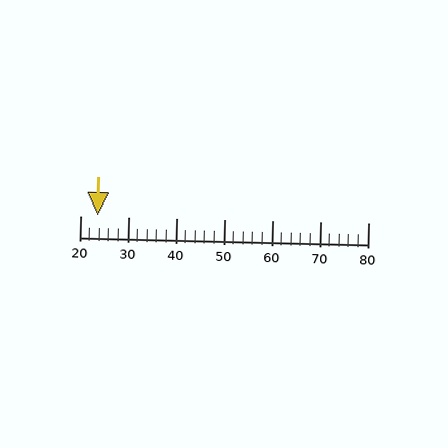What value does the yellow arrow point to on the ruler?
The yellow arrow points to approximately 24.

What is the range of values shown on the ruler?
The ruler shows values from 20 to 80.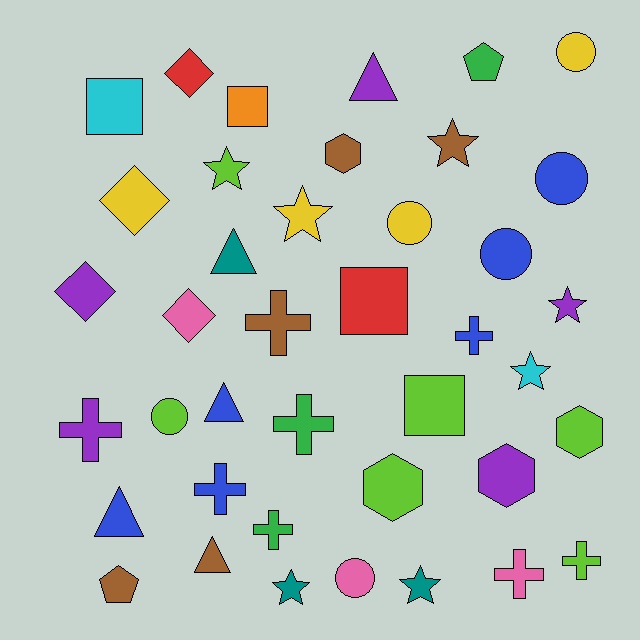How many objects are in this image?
There are 40 objects.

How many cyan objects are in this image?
There are 2 cyan objects.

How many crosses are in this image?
There are 8 crosses.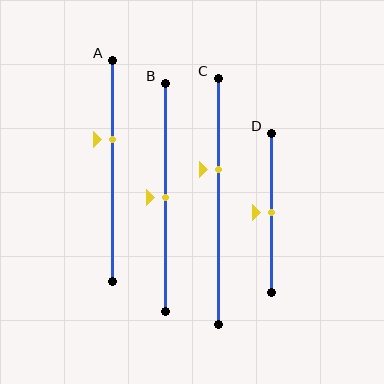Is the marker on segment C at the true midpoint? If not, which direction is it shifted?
No, the marker on segment C is shifted upward by about 13% of the segment length.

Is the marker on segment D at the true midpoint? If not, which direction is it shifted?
Yes, the marker on segment D is at the true midpoint.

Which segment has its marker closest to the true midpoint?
Segment B has its marker closest to the true midpoint.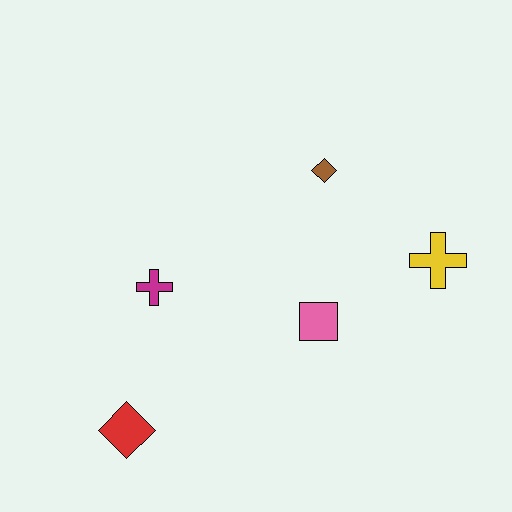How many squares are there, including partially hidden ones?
There is 1 square.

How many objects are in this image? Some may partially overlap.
There are 5 objects.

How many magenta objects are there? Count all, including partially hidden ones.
There is 1 magenta object.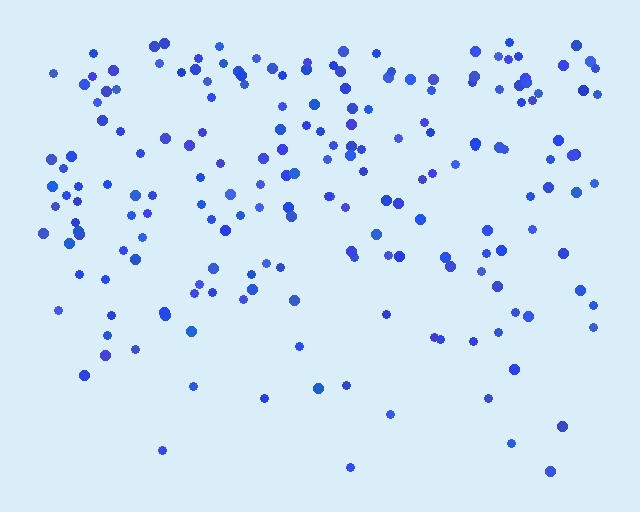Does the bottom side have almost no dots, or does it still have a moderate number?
Still a moderate number, just noticeably fewer than the top.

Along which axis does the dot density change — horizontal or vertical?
Vertical.